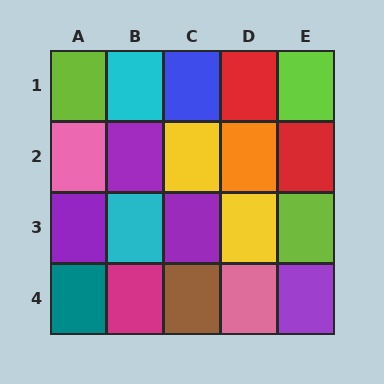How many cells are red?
2 cells are red.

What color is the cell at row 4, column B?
Magenta.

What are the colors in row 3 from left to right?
Purple, cyan, purple, yellow, lime.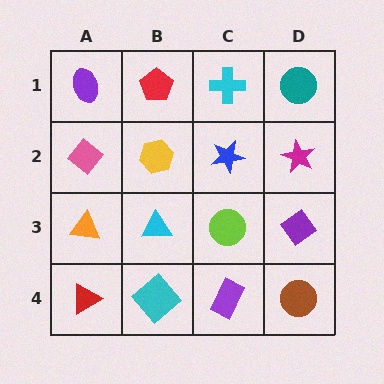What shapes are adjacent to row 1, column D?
A magenta star (row 2, column D), a cyan cross (row 1, column C).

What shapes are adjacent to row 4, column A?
An orange triangle (row 3, column A), a cyan diamond (row 4, column B).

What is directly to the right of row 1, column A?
A red pentagon.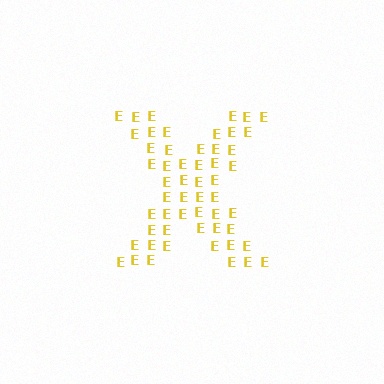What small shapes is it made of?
It is made of small letter E's.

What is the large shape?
The large shape is the letter X.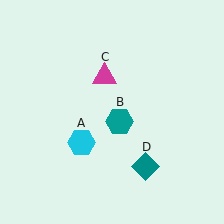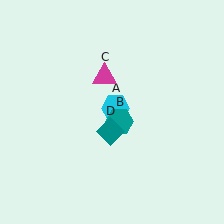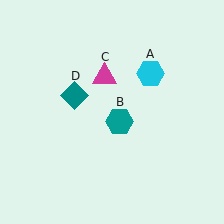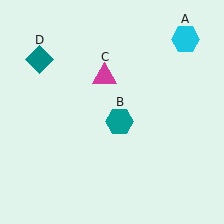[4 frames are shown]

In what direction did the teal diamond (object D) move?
The teal diamond (object D) moved up and to the left.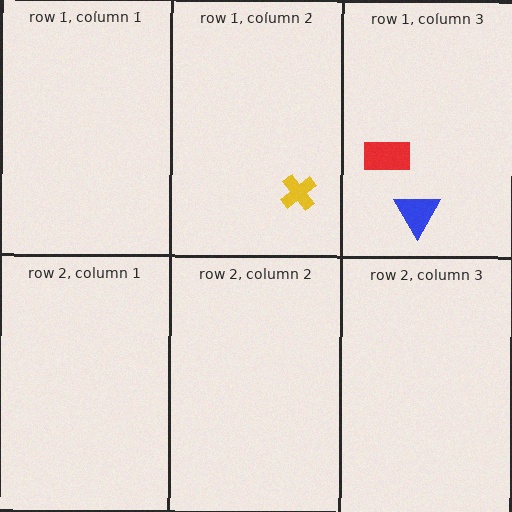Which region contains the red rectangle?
The row 1, column 3 region.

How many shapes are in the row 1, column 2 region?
1.